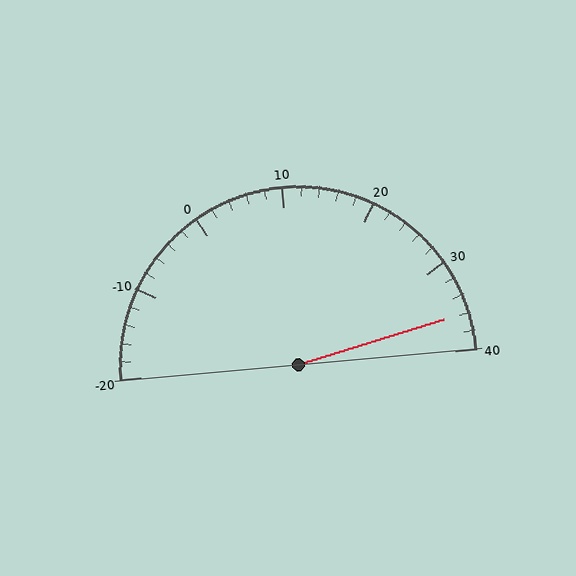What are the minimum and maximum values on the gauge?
The gauge ranges from -20 to 40.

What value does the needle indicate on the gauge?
The needle indicates approximately 36.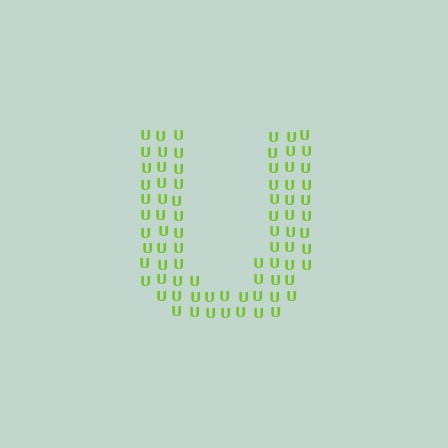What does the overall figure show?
The overall figure shows the letter U.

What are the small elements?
The small elements are letter U's.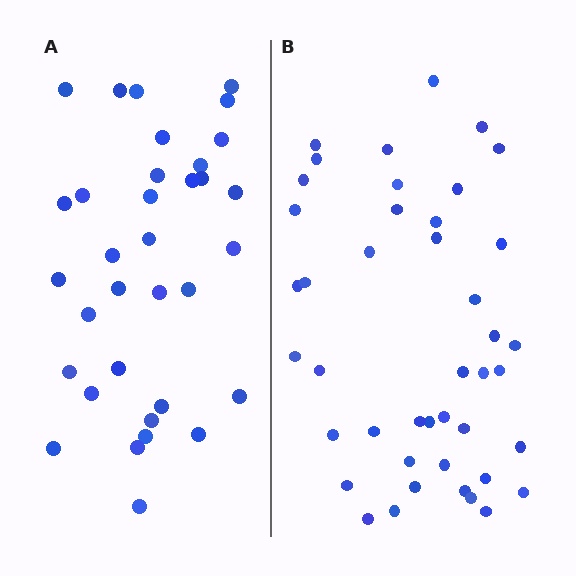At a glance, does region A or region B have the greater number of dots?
Region B (the right region) has more dots.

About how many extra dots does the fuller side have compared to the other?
Region B has roughly 8 or so more dots than region A.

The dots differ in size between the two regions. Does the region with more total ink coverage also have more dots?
No. Region A has more total ink coverage because its dots are larger, but region B actually contains more individual dots. Total area can be misleading — the number of items is what matters here.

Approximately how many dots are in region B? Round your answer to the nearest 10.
About 40 dots. (The exact count is 43, which rounds to 40.)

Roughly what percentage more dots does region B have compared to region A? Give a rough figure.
About 25% more.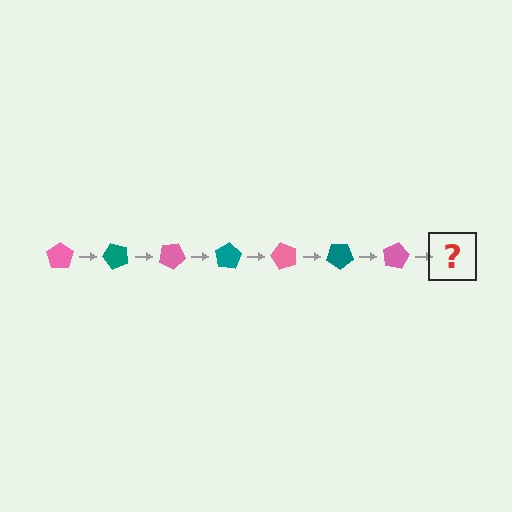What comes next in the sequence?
The next element should be a teal pentagon, rotated 350 degrees from the start.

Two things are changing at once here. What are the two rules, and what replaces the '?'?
The two rules are that it rotates 50 degrees each step and the color cycles through pink and teal. The '?' should be a teal pentagon, rotated 350 degrees from the start.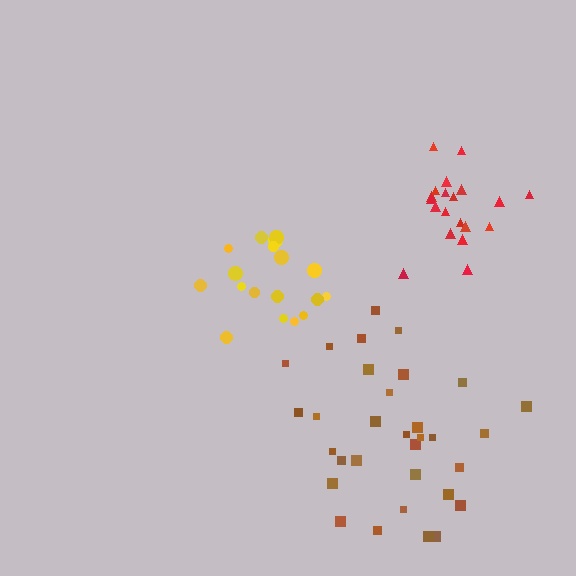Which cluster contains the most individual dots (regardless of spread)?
Brown (32).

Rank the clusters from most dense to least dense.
red, yellow, brown.